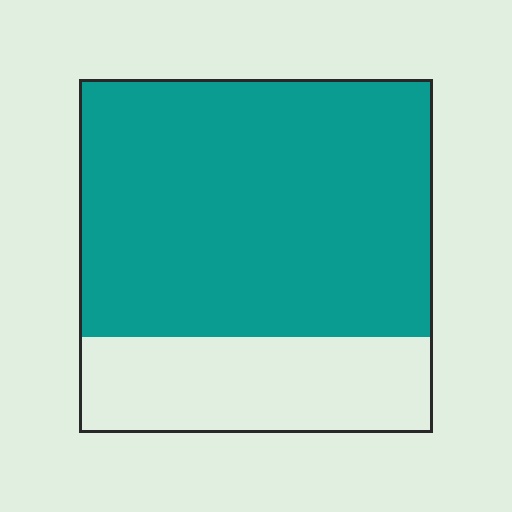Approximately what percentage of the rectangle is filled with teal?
Approximately 75%.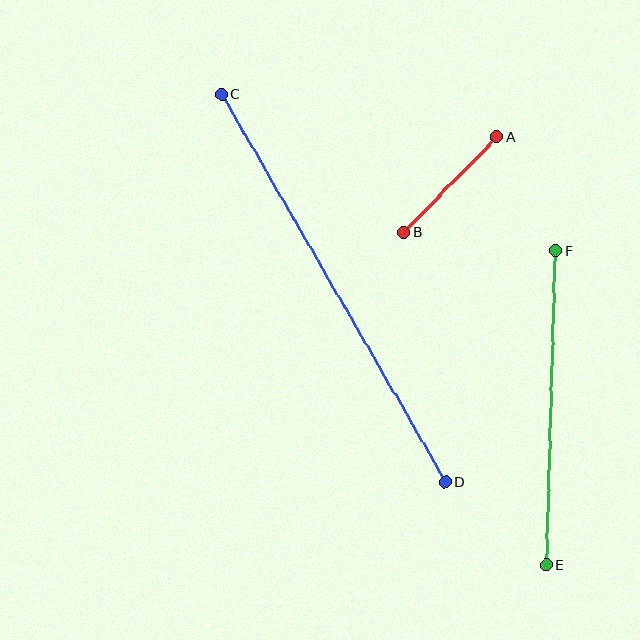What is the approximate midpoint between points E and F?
The midpoint is at approximately (551, 408) pixels.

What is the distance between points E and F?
The distance is approximately 314 pixels.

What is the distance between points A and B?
The distance is approximately 133 pixels.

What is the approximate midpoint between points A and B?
The midpoint is at approximately (450, 185) pixels.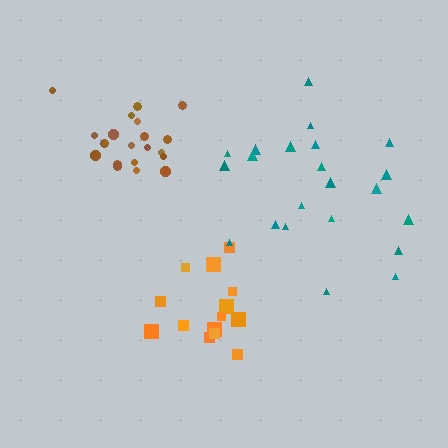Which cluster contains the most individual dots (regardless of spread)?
Teal (22).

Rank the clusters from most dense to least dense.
brown, orange, teal.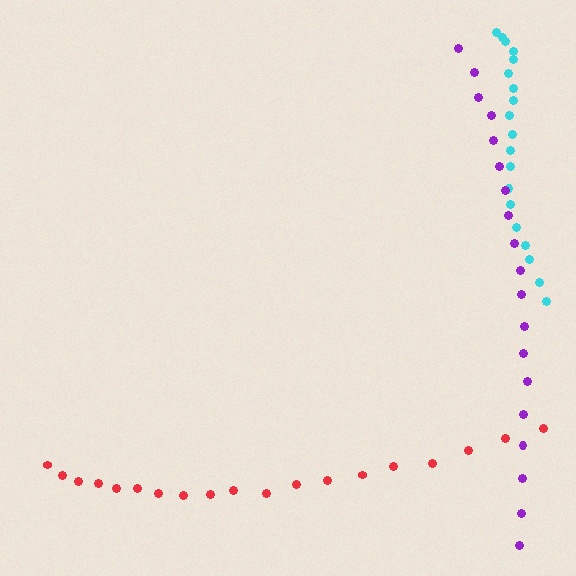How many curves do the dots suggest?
There are 3 distinct paths.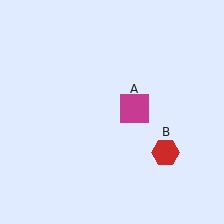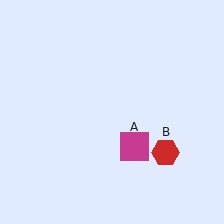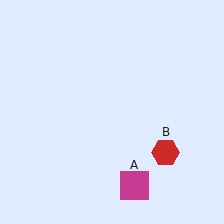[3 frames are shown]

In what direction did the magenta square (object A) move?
The magenta square (object A) moved down.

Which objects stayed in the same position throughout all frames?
Red hexagon (object B) remained stationary.